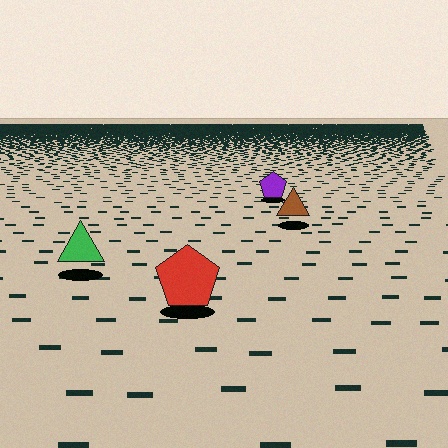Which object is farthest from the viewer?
The purple pentagon is farthest from the viewer. It appears smaller and the ground texture around it is denser.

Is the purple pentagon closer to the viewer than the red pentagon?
No. The red pentagon is closer — you can tell from the texture gradient: the ground texture is coarser near it.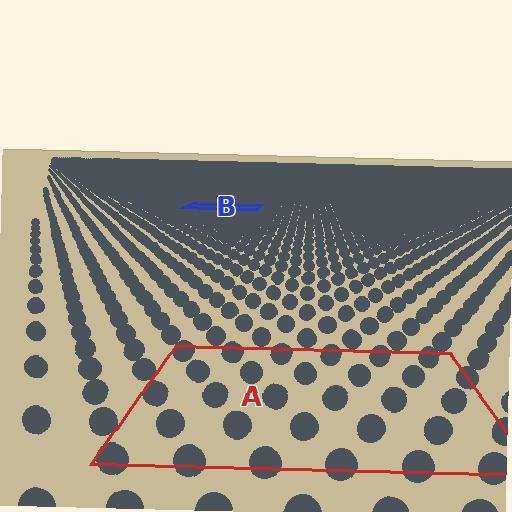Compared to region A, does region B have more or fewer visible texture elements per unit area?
Region B has more texture elements per unit area — they are packed more densely because it is farther away.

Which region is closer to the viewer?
Region A is closer. The texture elements there are larger and more spread out.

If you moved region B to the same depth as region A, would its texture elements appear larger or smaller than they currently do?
They would appear larger. At a closer depth, the same texture elements are projected at a bigger on-screen size.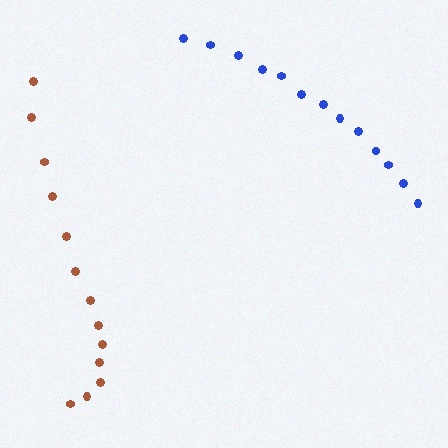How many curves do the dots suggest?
There are 2 distinct paths.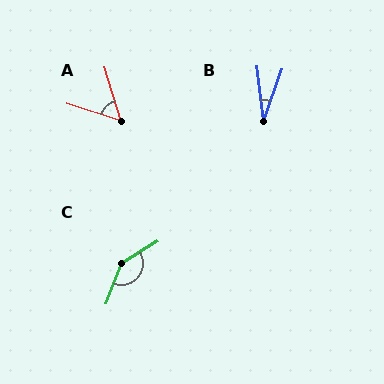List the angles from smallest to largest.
B (26°), A (55°), C (143°).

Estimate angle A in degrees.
Approximately 55 degrees.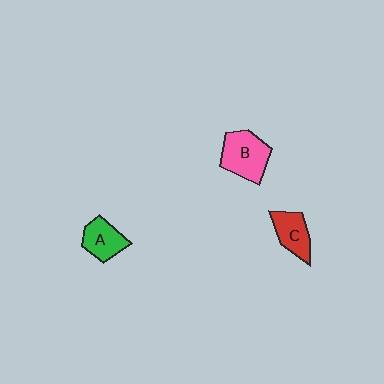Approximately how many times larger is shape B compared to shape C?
Approximately 1.4 times.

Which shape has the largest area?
Shape B (pink).